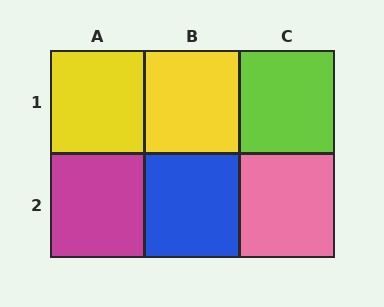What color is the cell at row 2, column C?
Pink.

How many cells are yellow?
2 cells are yellow.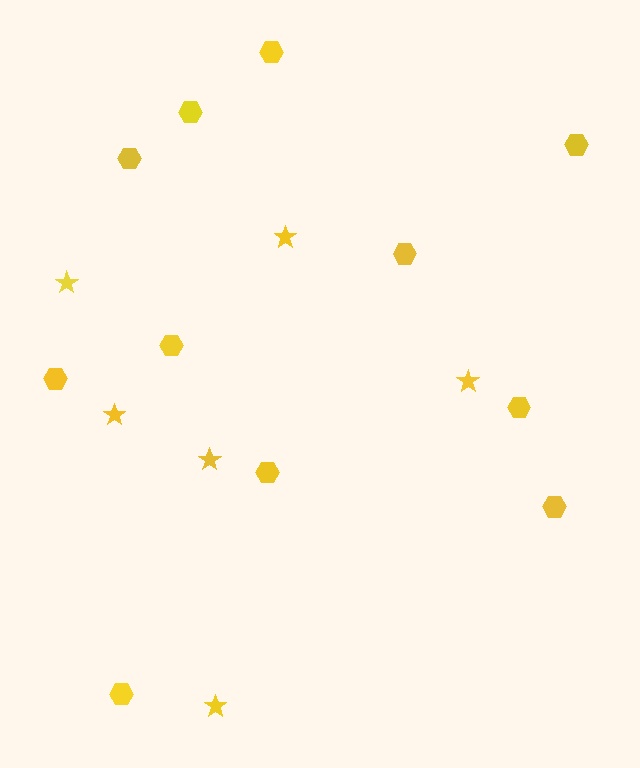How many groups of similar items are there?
There are 2 groups: one group of hexagons (11) and one group of stars (6).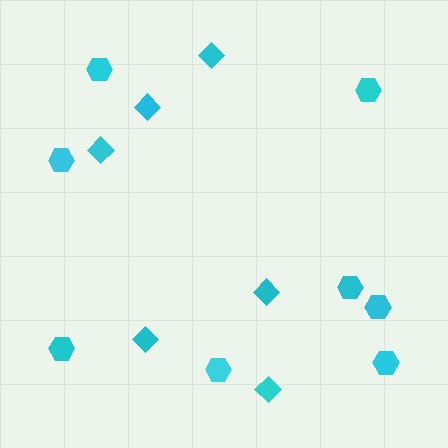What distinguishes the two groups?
There are 2 groups: one group of hexagons (8) and one group of diamonds (6).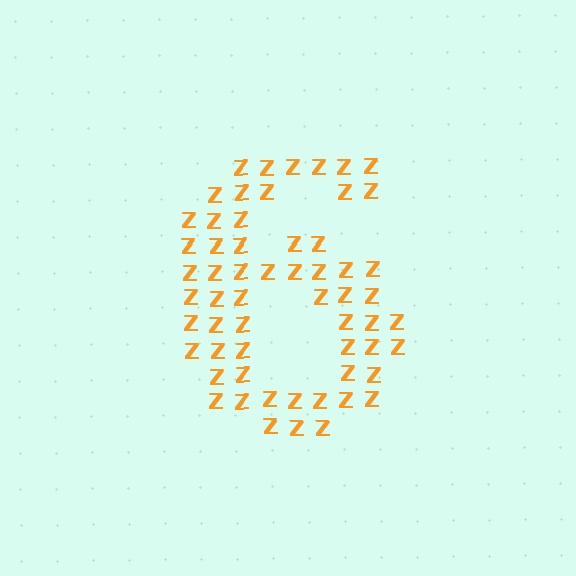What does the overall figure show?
The overall figure shows the digit 6.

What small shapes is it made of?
It is made of small letter Z's.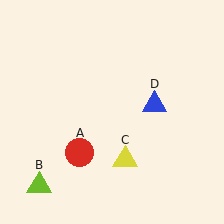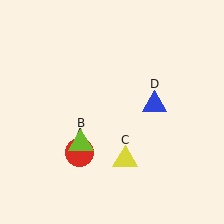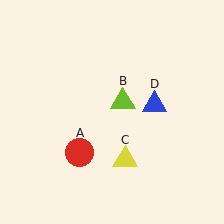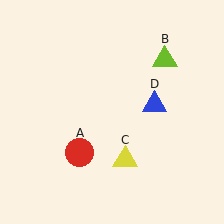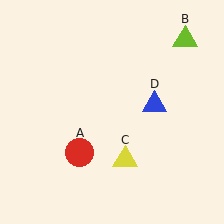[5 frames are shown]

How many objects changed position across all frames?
1 object changed position: lime triangle (object B).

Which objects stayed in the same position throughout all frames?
Red circle (object A) and yellow triangle (object C) and blue triangle (object D) remained stationary.